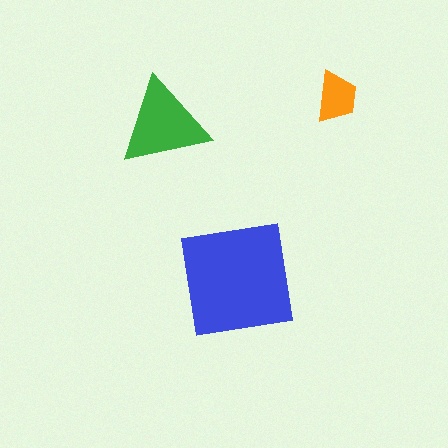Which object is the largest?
The blue square.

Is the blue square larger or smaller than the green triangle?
Larger.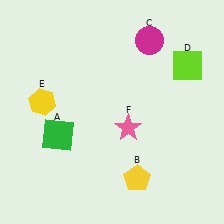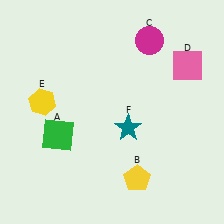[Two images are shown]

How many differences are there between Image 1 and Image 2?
There are 2 differences between the two images.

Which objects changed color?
D changed from lime to pink. F changed from pink to teal.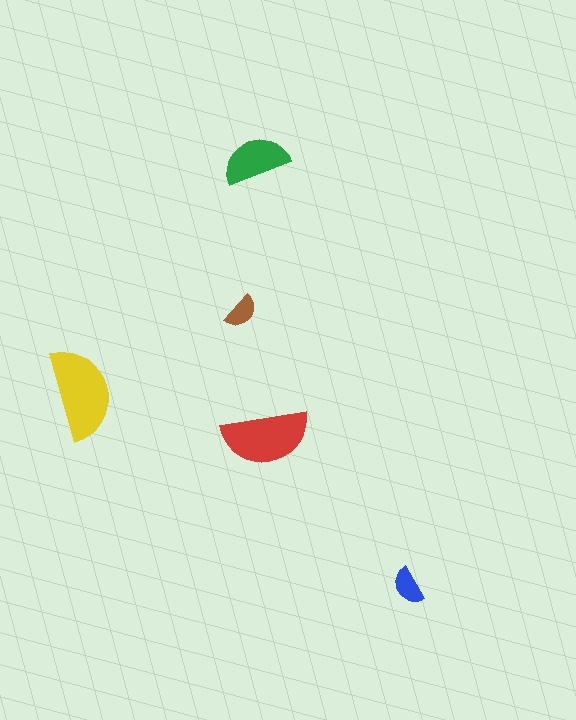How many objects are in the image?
There are 5 objects in the image.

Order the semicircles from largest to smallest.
the yellow one, the red one, the green one, the blue one, the brown one.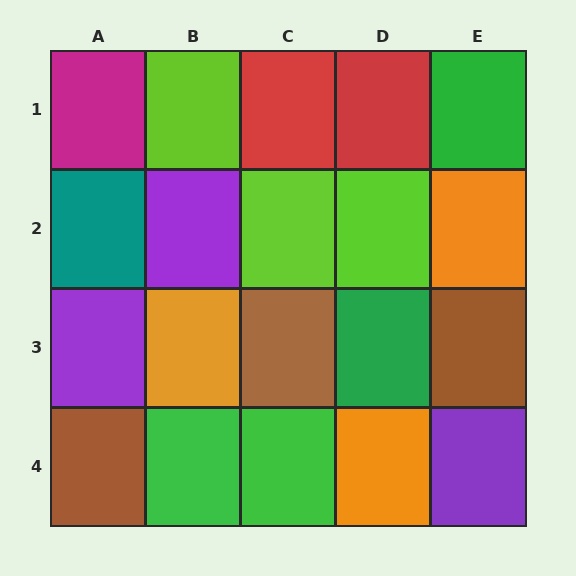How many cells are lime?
3 cells are lime.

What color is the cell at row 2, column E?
Orange.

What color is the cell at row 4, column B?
Green.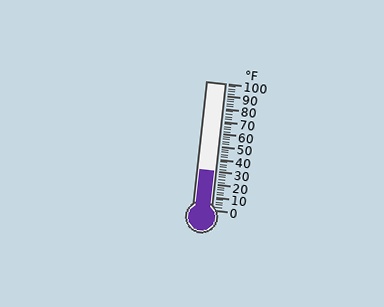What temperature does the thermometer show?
The thermometer shows approximately 30°F.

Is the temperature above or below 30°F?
The temperature is at 30°F.